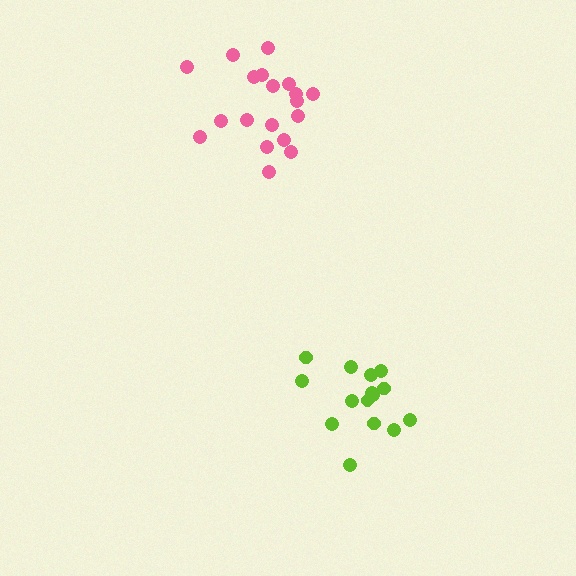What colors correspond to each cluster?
The clusters are colored: lime, pink.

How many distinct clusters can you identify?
There are 2 distinct clusters.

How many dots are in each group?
Group 1: 15 dots, Group 2: 19 dots (34 total).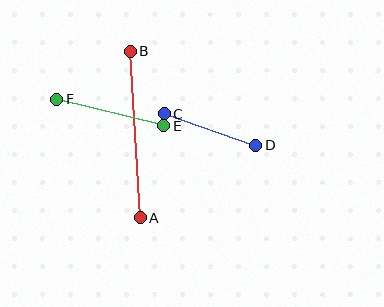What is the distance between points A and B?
The distance is approximately 167 pixels.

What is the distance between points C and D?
The distance is approximately 97 pixels.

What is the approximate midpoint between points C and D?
The midpoint is at approximately (210, 130) pixels.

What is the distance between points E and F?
The distance is approximately 110 pixels.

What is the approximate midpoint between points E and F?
The midpoint is at approximately (110, 113) pixels.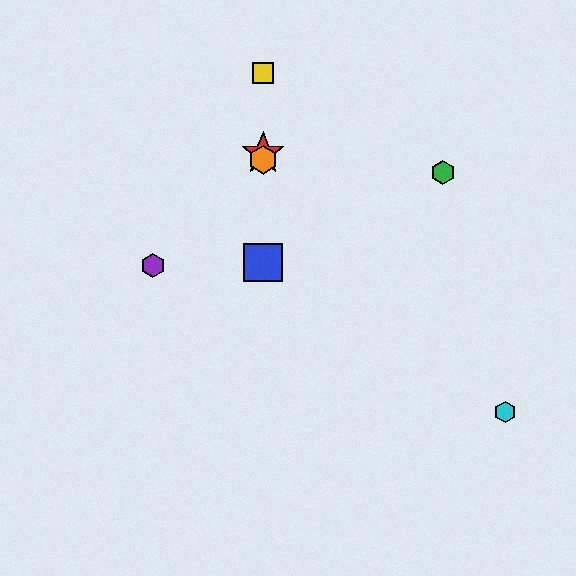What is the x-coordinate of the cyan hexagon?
The cyan hexagon is at x≈505.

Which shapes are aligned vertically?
The red star, the blue square, the yellow square, the orange hexagon are aligned vertically.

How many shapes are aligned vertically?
4 shapes (the red star, the blue square, the yellow square, the orange hexagon) are aligned vertically.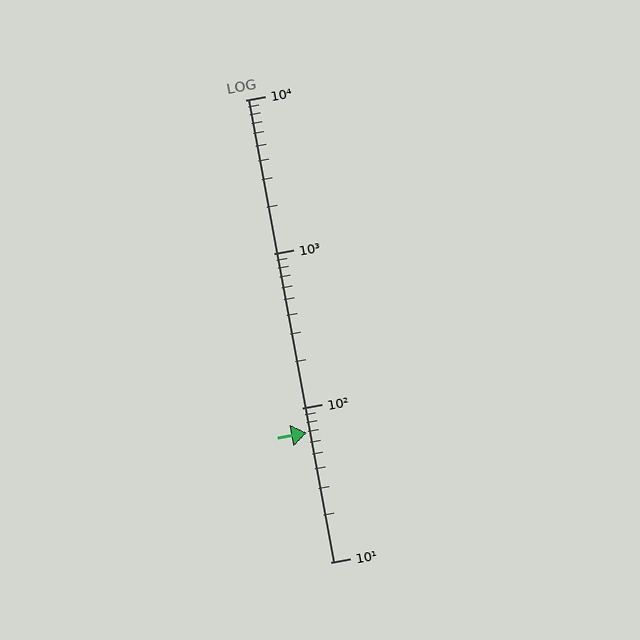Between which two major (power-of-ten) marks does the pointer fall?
The pointer is between 10 and 100.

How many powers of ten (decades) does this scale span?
The scale spans 3 decades, from 10 to 10000.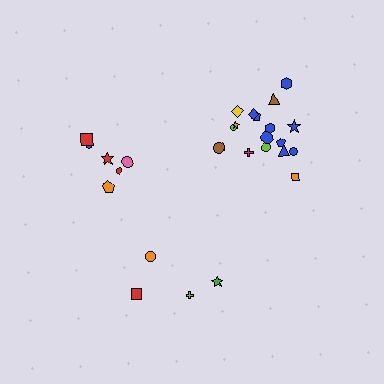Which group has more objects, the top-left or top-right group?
The top-right group.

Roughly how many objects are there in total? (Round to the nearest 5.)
Roughly 30 objects in total.